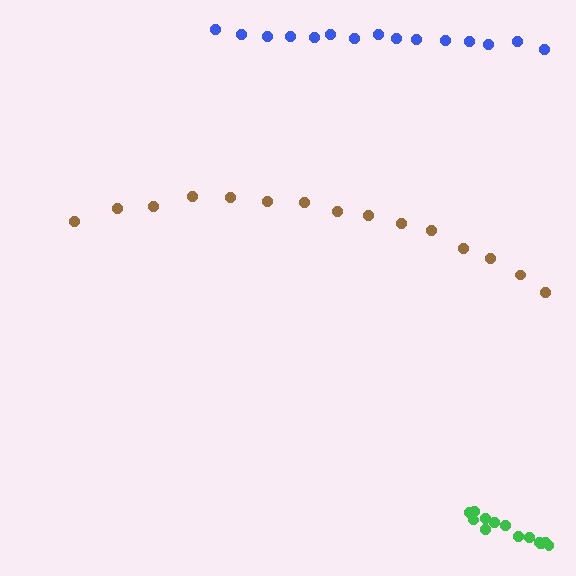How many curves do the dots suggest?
There are 3 distinct paths.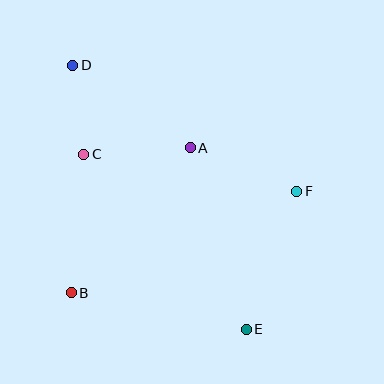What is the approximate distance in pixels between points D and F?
The distance between D and F is approximately 257 pixels.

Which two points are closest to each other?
Points C and D are closest to each other.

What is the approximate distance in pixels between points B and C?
The distance between B and C is approximately 139 pixels.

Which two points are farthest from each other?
Points D and E are farthest from each other.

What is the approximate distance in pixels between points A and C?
The distance between A and C is approximately 107 pixels.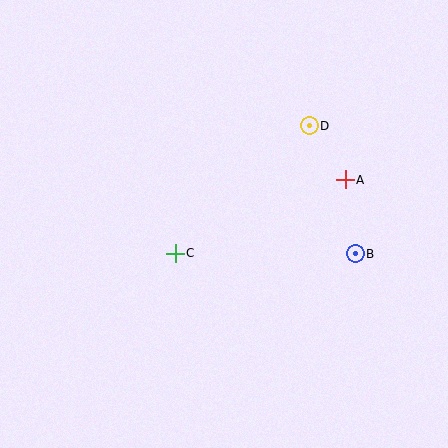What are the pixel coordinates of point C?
Point C is at (175, 253).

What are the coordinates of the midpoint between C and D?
The midpoint between C and D is at (242, 190).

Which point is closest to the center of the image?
Point C at (175, 253) is closest to the center.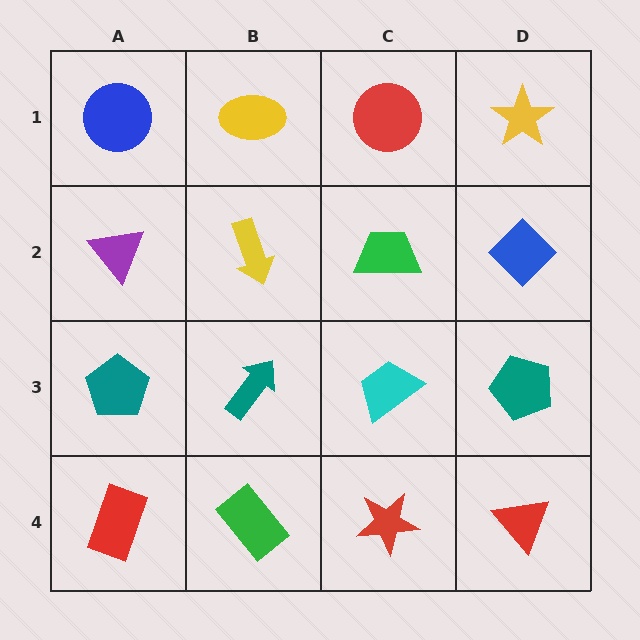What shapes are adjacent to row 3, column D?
A blue diamond (row 2, column D), a red triangle (row 4, column D), a cyan trapezoid (row 3, column C).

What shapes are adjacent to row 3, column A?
A purple triangle (row 2, column A), a red rectangle (row 4, column A), a teal arrow (row 3, column B).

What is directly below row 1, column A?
A purple triangle.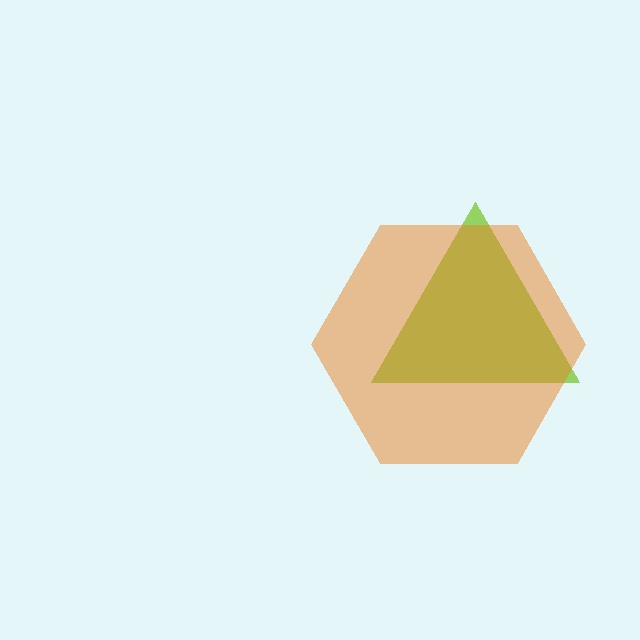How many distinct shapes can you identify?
There are 2 distinct shapes: a lime triangle, an orange hexagon.